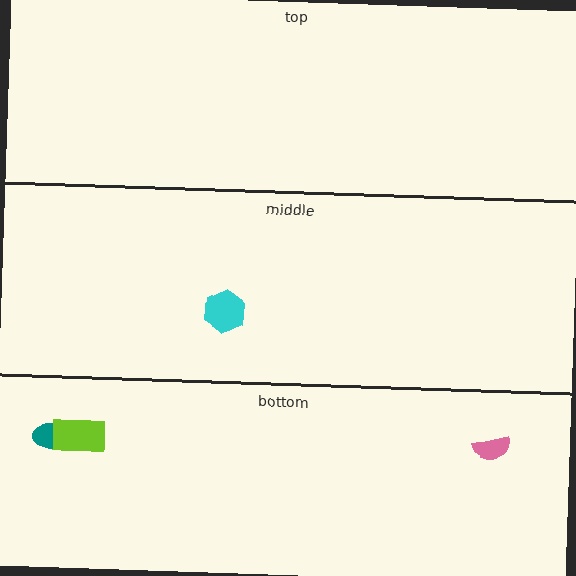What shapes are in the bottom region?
The teal ellipse, the lime rectangle, the pink semicircle.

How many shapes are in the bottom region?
3.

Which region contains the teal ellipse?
The bottom region.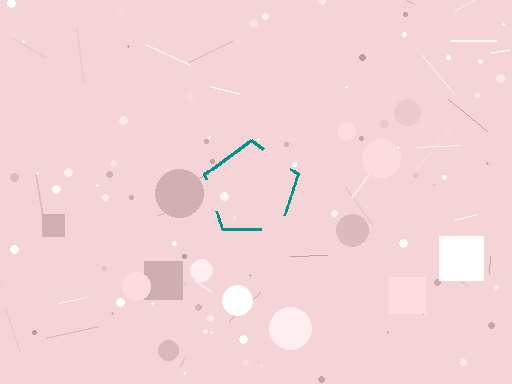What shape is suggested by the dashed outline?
The dashed outline suggests a pentagon.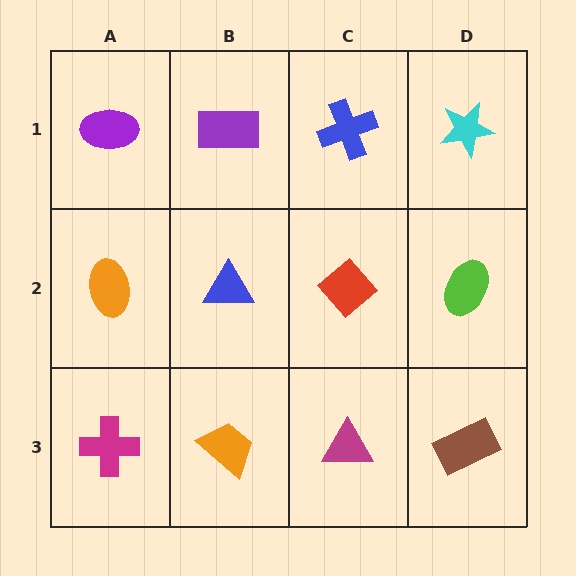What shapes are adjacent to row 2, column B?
A purple rectangle (row 1, column B), an orange trapezoid (row 3, column B), an orange ellipse (row 2, column A), a red diamond (row 2, column C).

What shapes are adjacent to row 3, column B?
A blue triangle (row 2, column B), a magenta cross (row 3, column A), a magenta triangle (row 3, column C).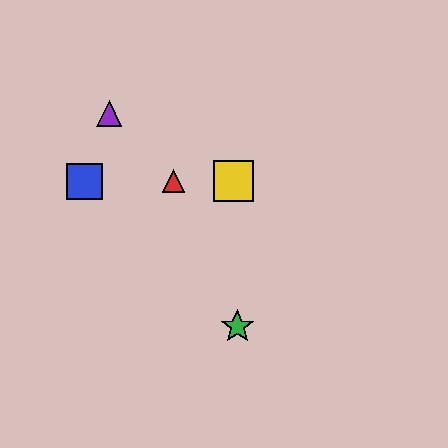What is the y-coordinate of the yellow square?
The yellow square is at y≈181.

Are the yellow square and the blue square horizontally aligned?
Yes, both are at y≈181.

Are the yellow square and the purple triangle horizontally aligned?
No, the yellow square is at y≈181 and the purple triangle is at y≈113.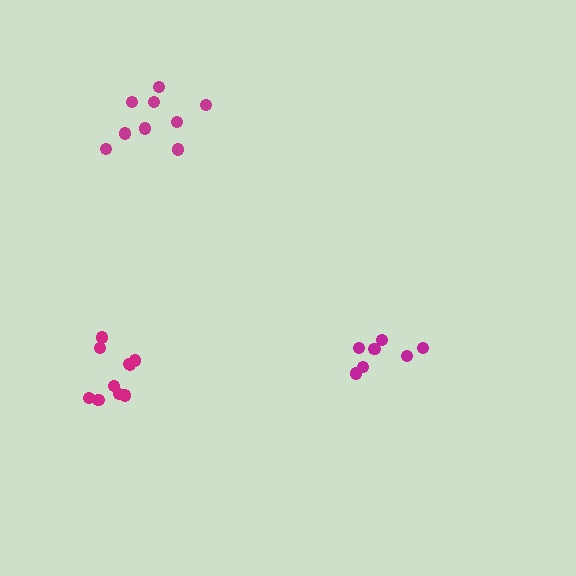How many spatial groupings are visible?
There are 3 spatial groupings.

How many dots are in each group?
Group 1: 9 dots, Group 2: 10 dots, Group 3: 7 dots (26 total).